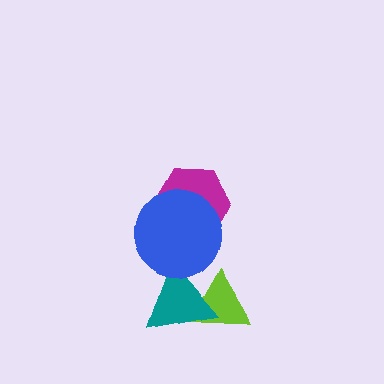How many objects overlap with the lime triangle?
1 object overlaps with the lime triangle.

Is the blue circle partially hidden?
No, no other shape covers it.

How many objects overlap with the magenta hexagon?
1 object overlaps with the magenta hexagon.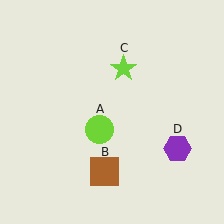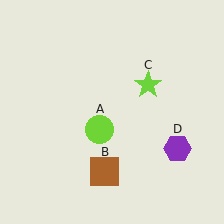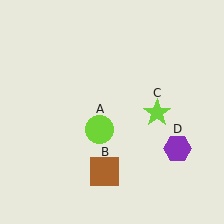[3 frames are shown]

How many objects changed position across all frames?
1 object changed position: lime star (object C).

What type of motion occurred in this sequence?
The lime star (object C) rotated clockwise around the center of the scene.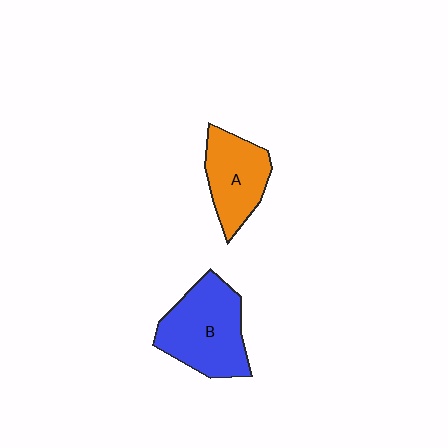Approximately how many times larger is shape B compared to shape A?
Approximately 1.4 times.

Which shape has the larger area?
Shape B (blue).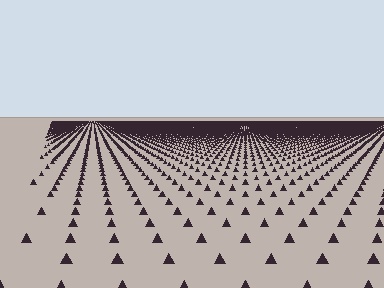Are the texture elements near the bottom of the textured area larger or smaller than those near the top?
Larger. Near the bottom, elements are closer to the viewer and appear at a bigger on-screen size.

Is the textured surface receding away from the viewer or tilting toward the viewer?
The surface is receding away from the viewer. Texture elements get smaller and denser toward the top.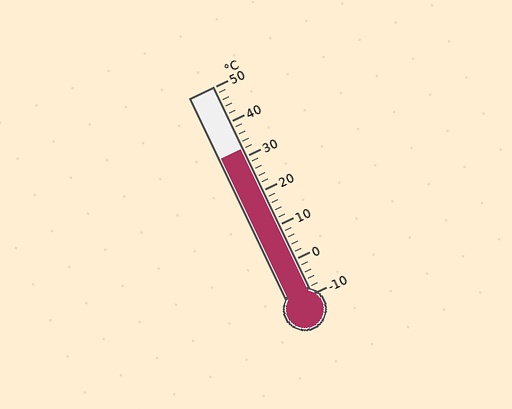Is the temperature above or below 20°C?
The temperature is above 20°C.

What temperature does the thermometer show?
The thermometer shows approximately 32°C.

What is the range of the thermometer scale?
The thermometer scale ranges from -10°C to 50°C.